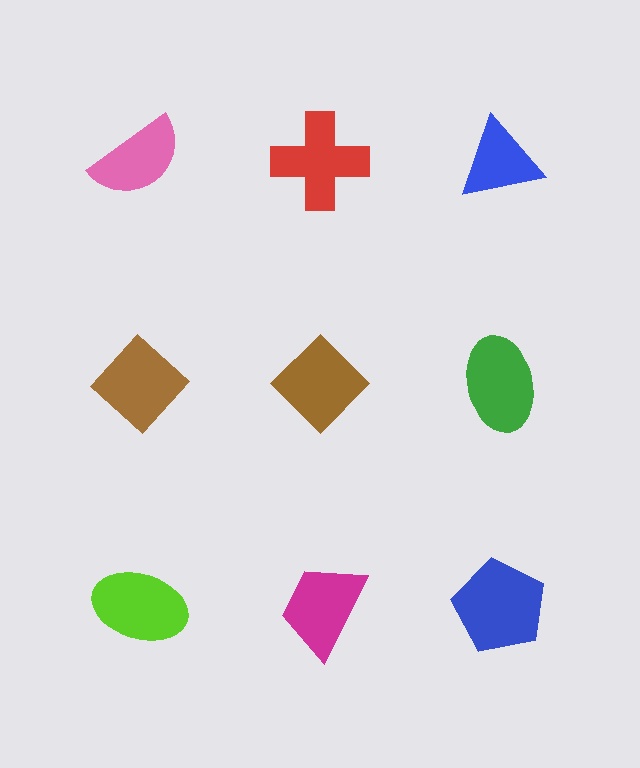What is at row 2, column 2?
A brown diamond.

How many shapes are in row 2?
3 shapes.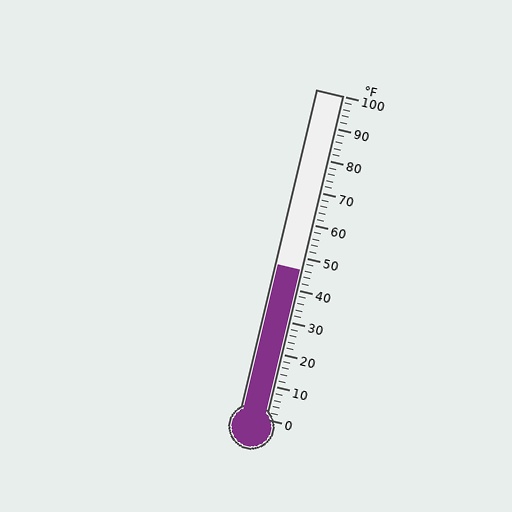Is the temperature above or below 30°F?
The temperature is above 30°F.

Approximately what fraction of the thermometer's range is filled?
The thermometer is filled to approximately 45% of its range.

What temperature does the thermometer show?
The thermometer shows approximately 46°F.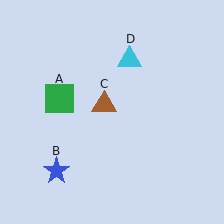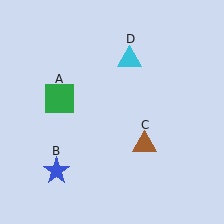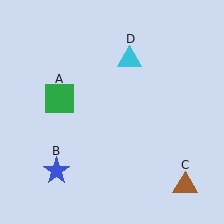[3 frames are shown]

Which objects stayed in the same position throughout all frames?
Green square (object A) and blue star (object B) and cyan triangle (object D) remained stationary.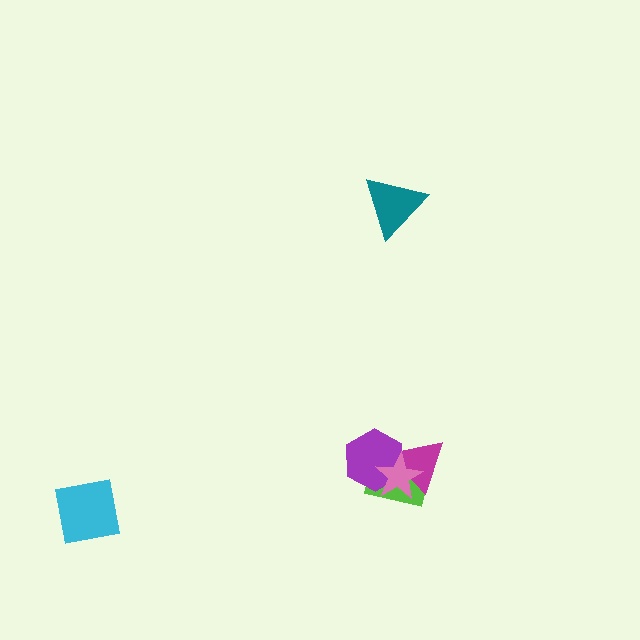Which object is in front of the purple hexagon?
The pink star is in front of the purple hexagon.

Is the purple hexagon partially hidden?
Yes, it is partially covered by another shape.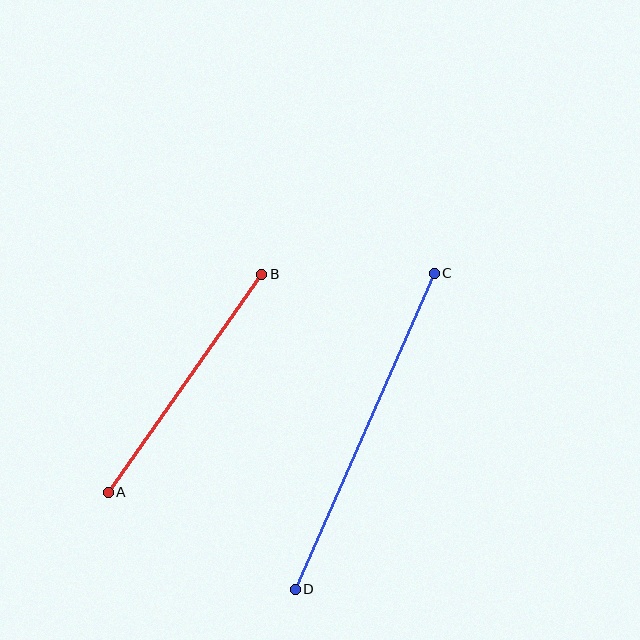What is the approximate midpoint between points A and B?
The midpoint is at approximately (185, 383) pixels.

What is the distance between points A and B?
The distance is approximately 267 pixels.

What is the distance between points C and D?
The distance is approximately 345 pixels.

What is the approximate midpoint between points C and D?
The midpoint is at approximately (365, 431) pixels.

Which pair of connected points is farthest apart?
Points C and D are farthest apart.